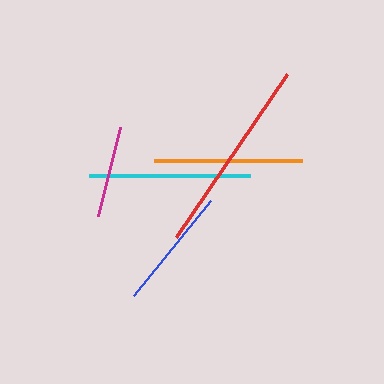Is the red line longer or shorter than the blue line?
The red line is longer than the blue line.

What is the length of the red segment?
The red segment is approximately 197 pixels long.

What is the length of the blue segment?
The blue segment is approximately 121 pixels long.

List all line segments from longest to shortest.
From longest to shortest: red, cyan, orange, blue, magenta.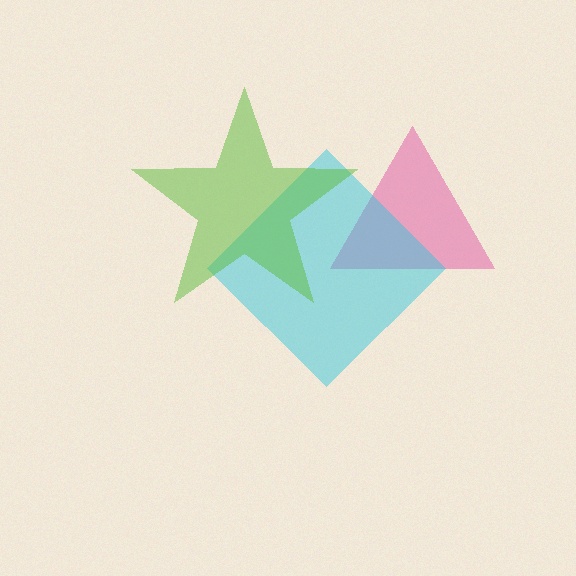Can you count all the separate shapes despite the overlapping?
Yes, there are 3 separate shapes.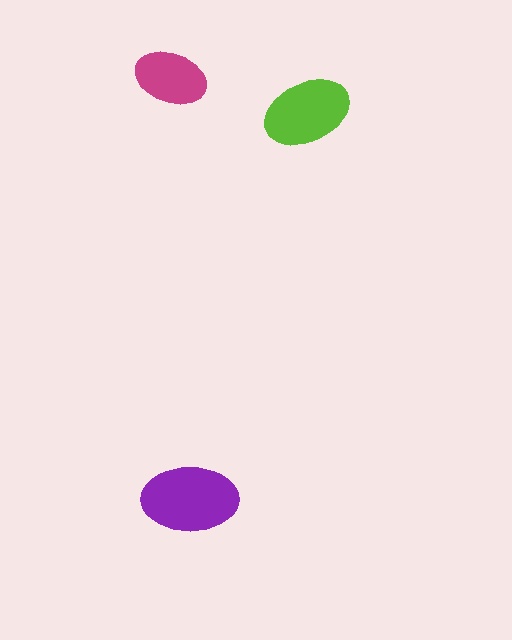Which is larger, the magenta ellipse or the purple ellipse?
The purple one.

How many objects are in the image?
There are 3 objects in the image.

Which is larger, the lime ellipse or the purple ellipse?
The purple one.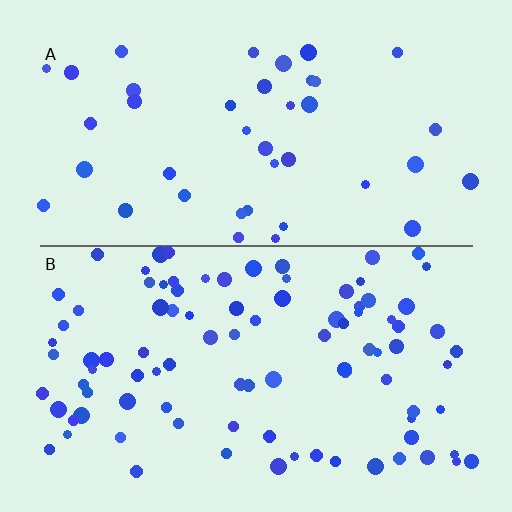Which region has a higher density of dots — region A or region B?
B (the bottom).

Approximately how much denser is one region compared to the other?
Approximately 2.3× — region B over region A.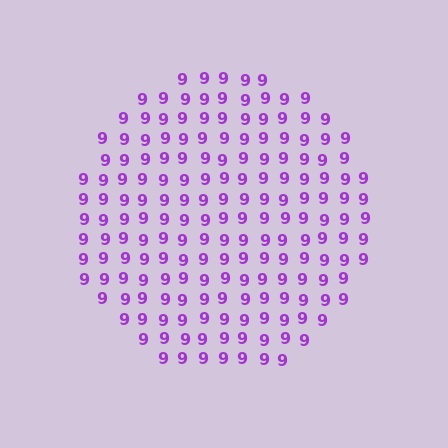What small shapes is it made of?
It is made of small digit 9's.